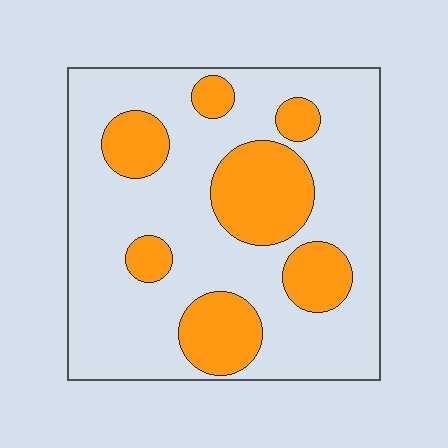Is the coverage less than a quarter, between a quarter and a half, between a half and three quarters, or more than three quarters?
Between a quarter and a half.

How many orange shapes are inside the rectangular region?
7.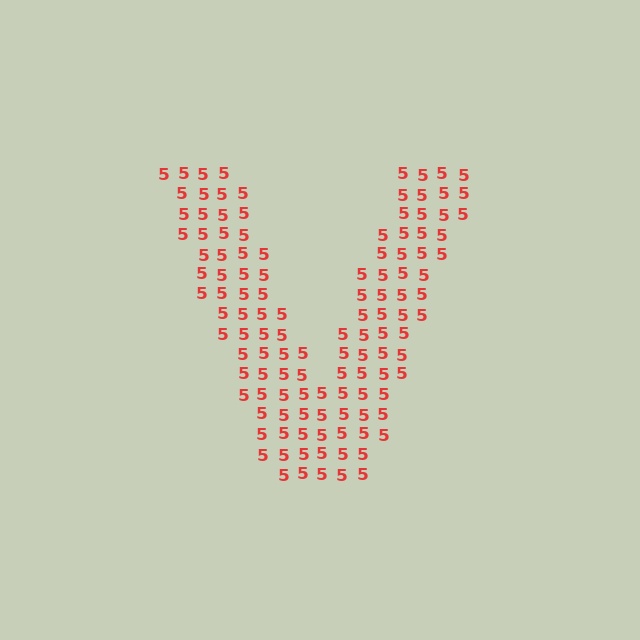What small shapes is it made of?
It is made of small digit 5's.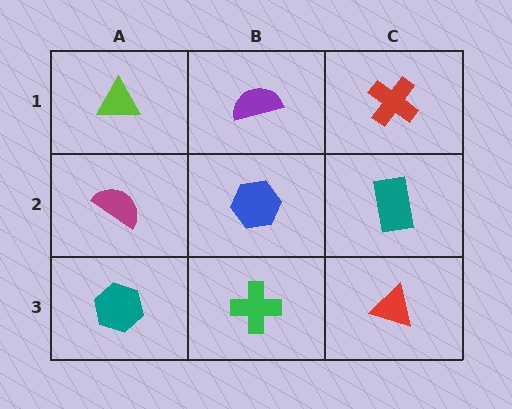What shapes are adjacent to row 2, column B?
A purple semicircle (row 1, column B), a green cross (row 3, column B), a magenta semicircle (row 2, column A), a teal rectangle (row 2, column C).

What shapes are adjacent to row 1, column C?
A teal rectangle (row 2, column C), a purple semicircle (row 1, column B).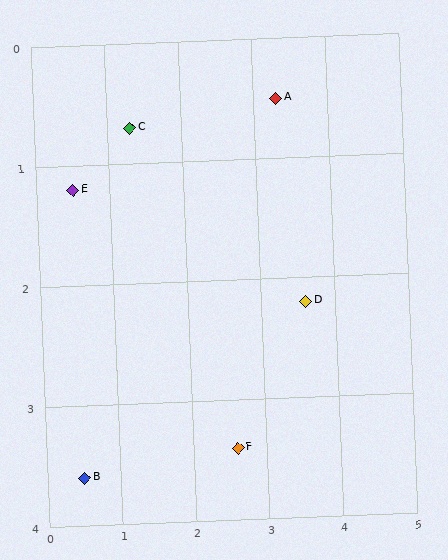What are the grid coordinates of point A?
Point A is at approximately (3.3, 0.5).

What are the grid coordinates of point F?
Point F is at approximately (2.6, 3.4).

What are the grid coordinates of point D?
Point D is at approximately (3.6, 2.2).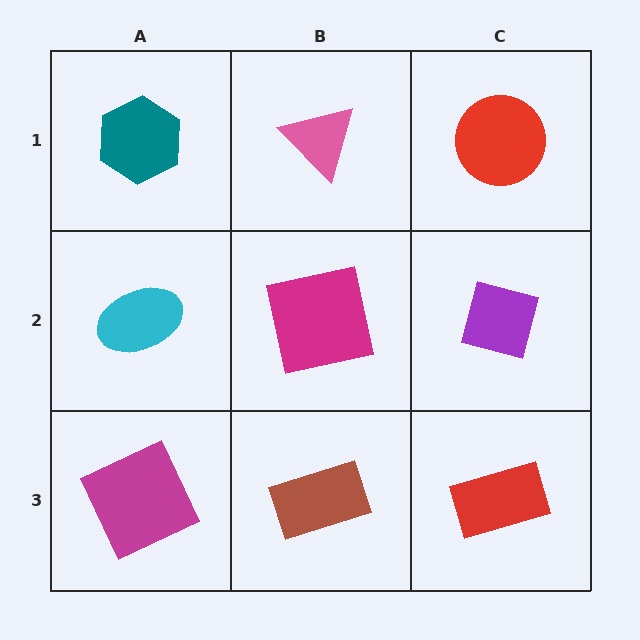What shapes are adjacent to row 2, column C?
A red circle (row 1, column C), a red rectangle (row 3, column C), a magenta square (row 2, column B).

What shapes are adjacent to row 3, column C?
A purple square (row 2, column C), a brown rectangle (row 3, column B).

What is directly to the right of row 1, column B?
A red circle.